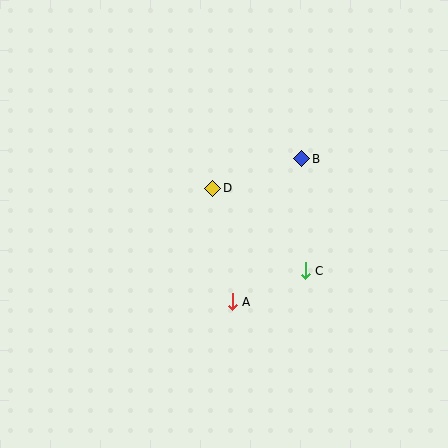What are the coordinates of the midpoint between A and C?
The midpoint between A and C is at (269, 286).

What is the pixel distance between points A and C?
The distance between A and C is 79 pixels.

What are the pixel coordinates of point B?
Point B is at (302, 159).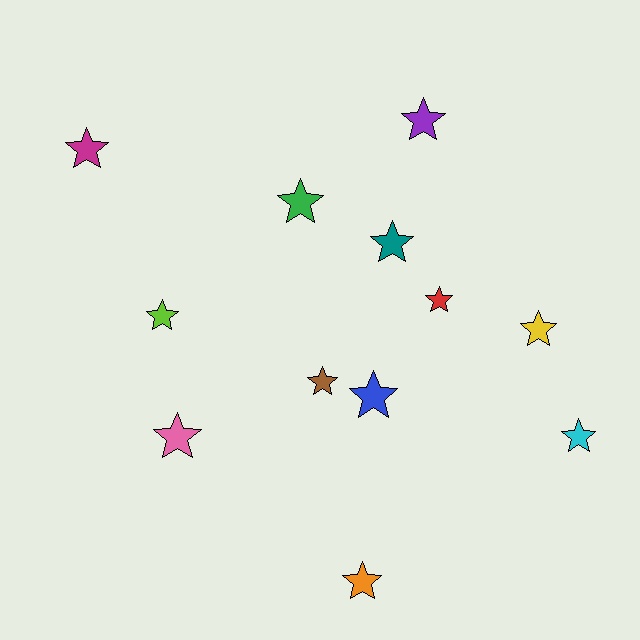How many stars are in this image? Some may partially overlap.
There are 12 stars.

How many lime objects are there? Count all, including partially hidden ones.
There is 1 lime object.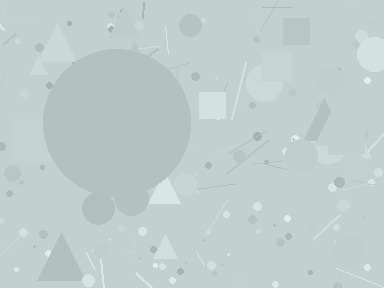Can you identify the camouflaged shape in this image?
The camouflaged shape is a circle.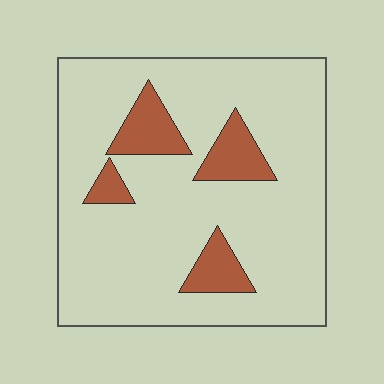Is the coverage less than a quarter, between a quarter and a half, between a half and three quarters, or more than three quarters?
Less than a quarter.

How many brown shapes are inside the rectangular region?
4.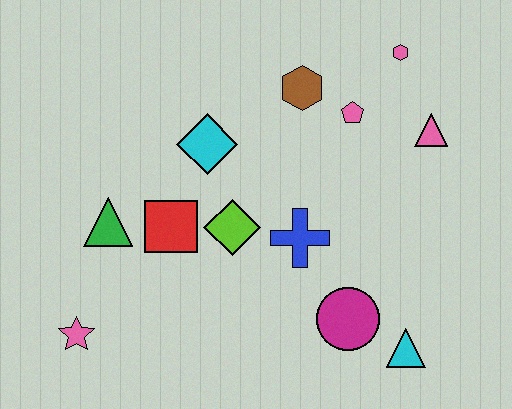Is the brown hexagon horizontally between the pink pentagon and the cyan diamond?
Yes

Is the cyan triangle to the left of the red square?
No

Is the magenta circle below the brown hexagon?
Yes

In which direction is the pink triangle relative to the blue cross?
The pink triangle is to the right of the blue cross.